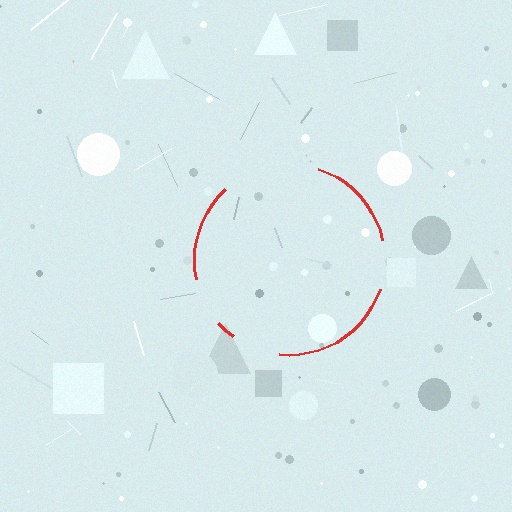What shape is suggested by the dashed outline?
The dashed outline suggests a circle.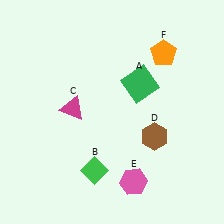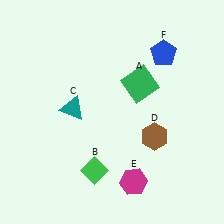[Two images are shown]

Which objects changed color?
C changed from magenta to teal. E changed from pink to magenta. F changed from orange to blue.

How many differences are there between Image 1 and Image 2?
There are 3 differences between the two images.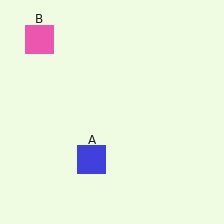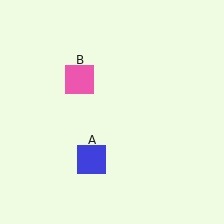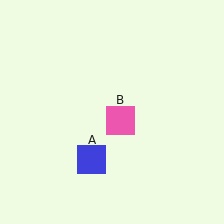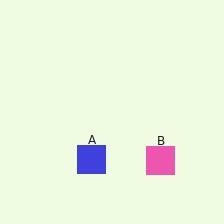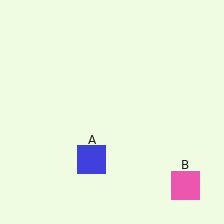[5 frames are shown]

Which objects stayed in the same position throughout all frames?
Blue square (object A) remained stationary.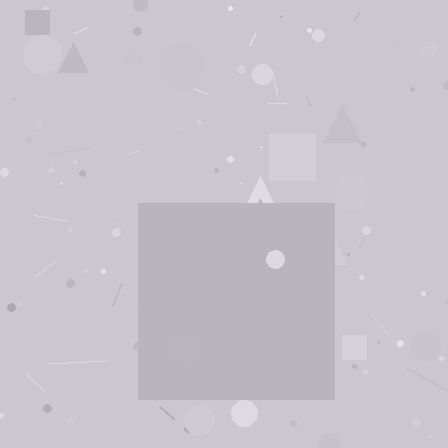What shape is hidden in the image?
A square is hidden in the image.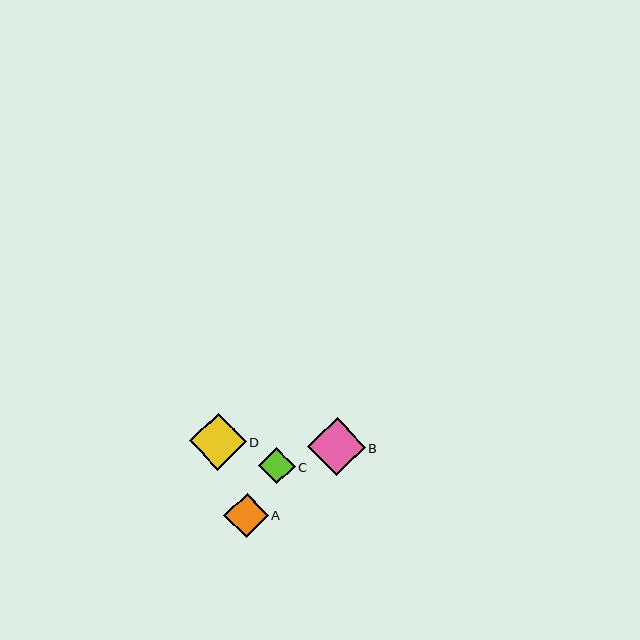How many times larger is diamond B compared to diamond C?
Diamond B is approximately 1.6 times the size of diamond C.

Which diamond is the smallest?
Diamond C is the smallest with a size of approximately 37 pixels.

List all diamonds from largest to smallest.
From largest to smallest: B, D, A, C.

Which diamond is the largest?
Diamond B is the largest with a size of approximately 58 pixels.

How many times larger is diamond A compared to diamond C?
Diamond A is approximately 1.2 times the size of diamond C.